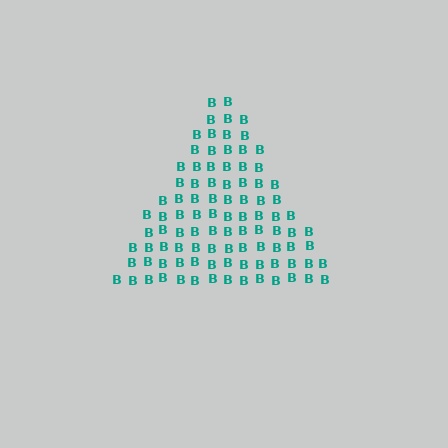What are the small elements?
The small elements are letter B's.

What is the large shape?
The large shape is a triangle.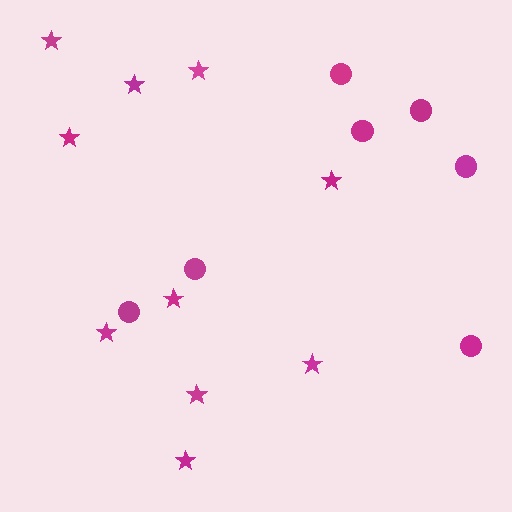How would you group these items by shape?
There are 2 groups: one group of circles (7) and one group of stars (10).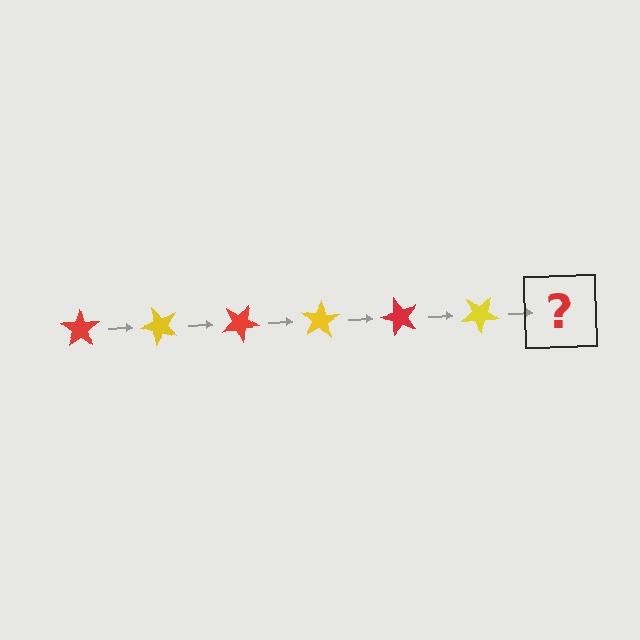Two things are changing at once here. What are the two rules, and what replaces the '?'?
The two rules are that it rotates 50 degrees each step and the color cycles through red and yellow. The '?' should be a red star, rotated 300 degrees from the start.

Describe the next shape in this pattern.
It should be a red star, rotated 300 degrees from the start.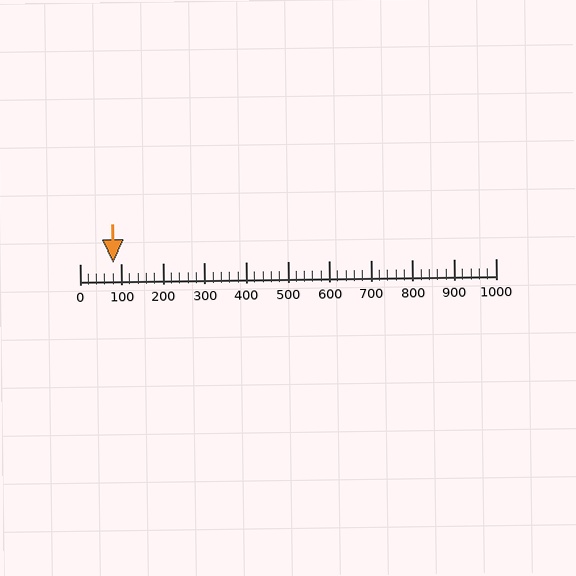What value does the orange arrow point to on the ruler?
The orange arrow points to approximately 80.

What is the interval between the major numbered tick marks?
The major tick marks are spaced 100 units apart.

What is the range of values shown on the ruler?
The ruler shows values from 0 to 1000.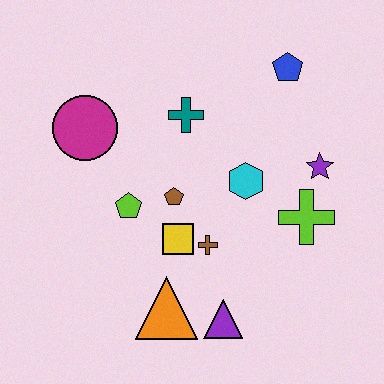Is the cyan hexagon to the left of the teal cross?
No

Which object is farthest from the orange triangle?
The blue pentagon is farthest from the orange triangle.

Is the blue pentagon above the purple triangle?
Yes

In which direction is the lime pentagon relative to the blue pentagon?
The lime pentagon is to the left of the blue pentagon.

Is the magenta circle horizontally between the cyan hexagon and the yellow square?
No